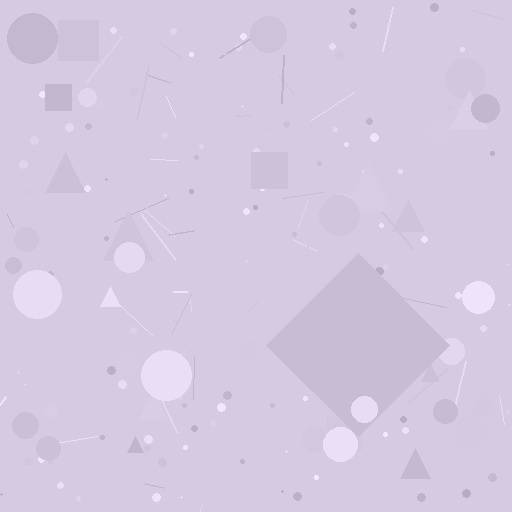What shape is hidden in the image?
A diamond is hidden in the image.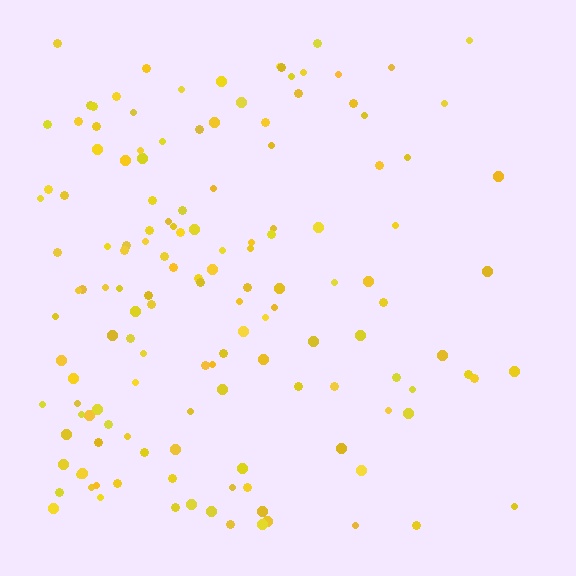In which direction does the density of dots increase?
From right to left, with the left side densest.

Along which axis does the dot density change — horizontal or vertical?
Horizontal.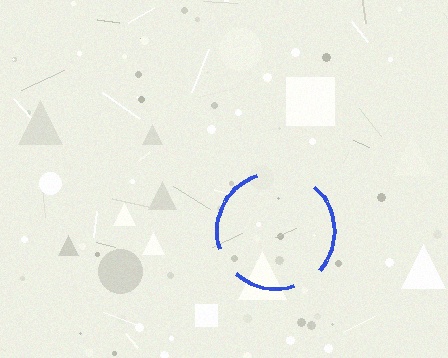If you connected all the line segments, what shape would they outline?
They would outline a circle.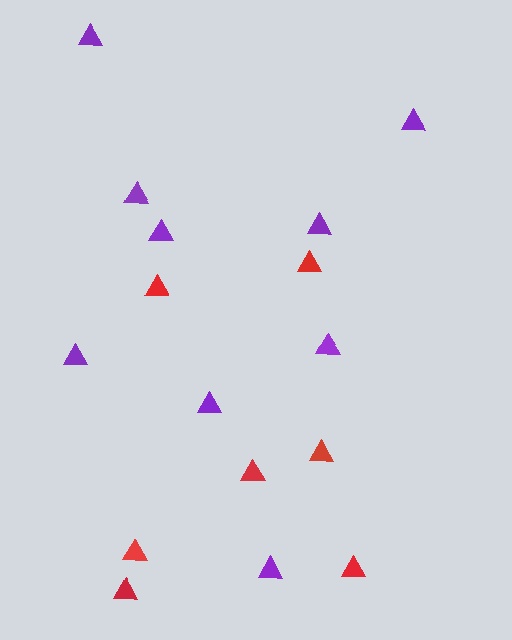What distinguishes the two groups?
There are 2 groups: one group of red triangles (7) and one group of purple triangles (9).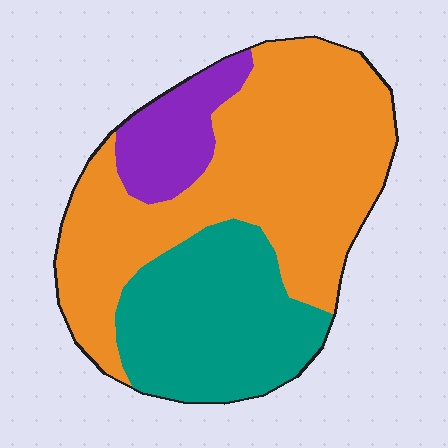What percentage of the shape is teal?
Teal covers 31% of the shape.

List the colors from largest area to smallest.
From largest to smallest: orange, teal, purple.